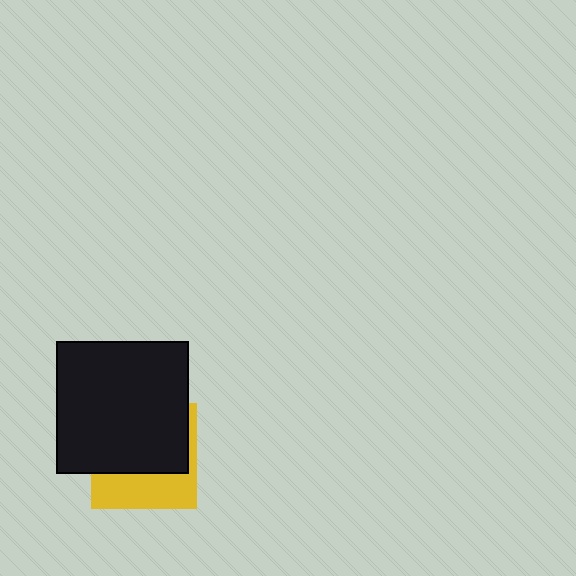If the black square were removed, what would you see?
You would see the complete yellow square.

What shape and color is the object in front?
The object in front is a black square.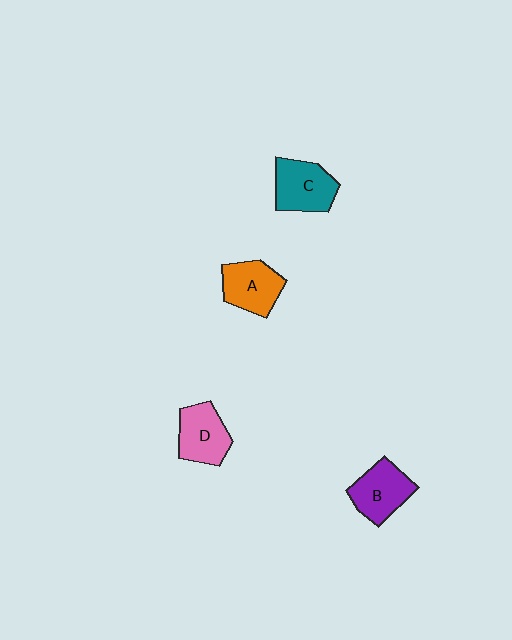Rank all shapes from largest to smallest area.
From largest to smallest: C (teal), B (purple), D (pink), A (orange).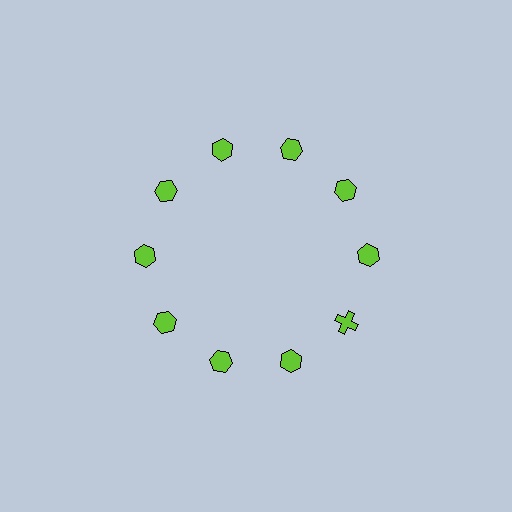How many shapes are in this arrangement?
There are 10 shapes arranged in a ring pattern.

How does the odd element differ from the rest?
It has a different shape: cross instead of hexagon.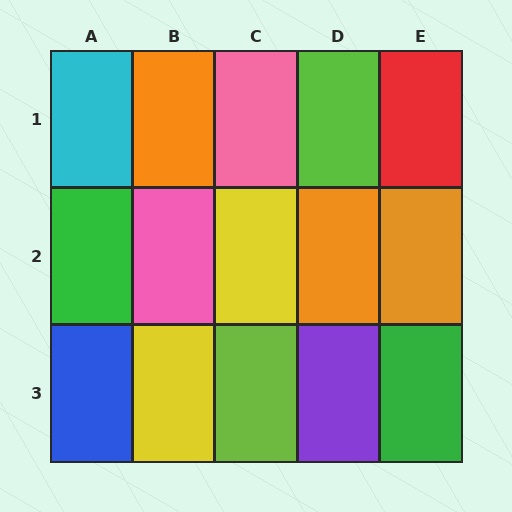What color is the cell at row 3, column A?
Blue.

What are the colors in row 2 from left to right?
Green, pink, yellow, orange, orange.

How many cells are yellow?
2 cells are yellow.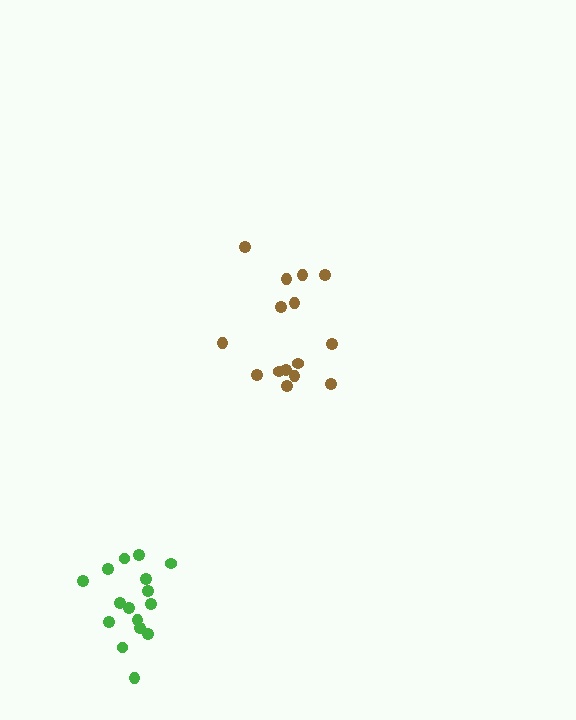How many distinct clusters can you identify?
There are 2 distinct clusters.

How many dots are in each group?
Group 1: 15 dots, Group 2: 16 dots (31 total).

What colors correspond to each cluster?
The clusters are colored: brown, green.